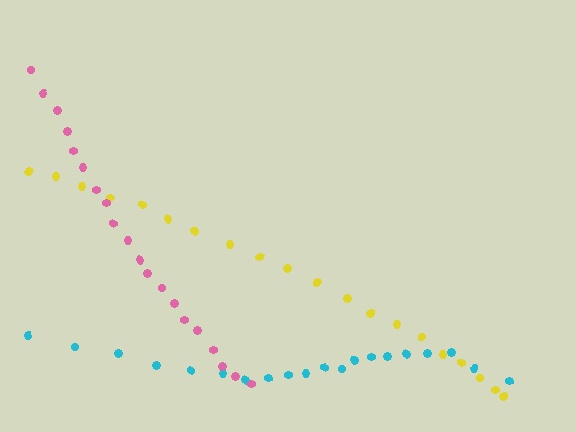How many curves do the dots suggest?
There are 3 distinct paths.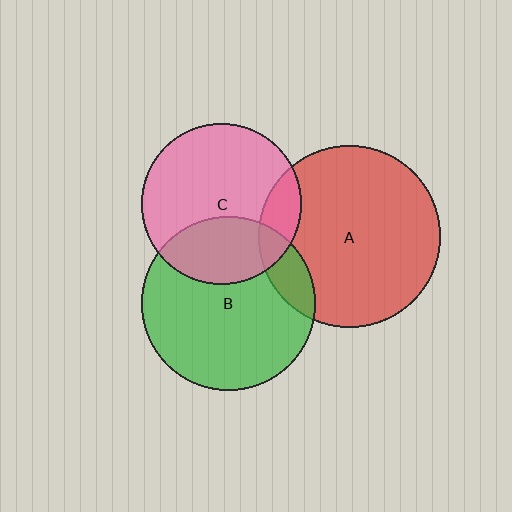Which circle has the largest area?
Circle A (red).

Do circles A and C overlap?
Yes.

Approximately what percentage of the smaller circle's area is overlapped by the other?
Approximately 15%.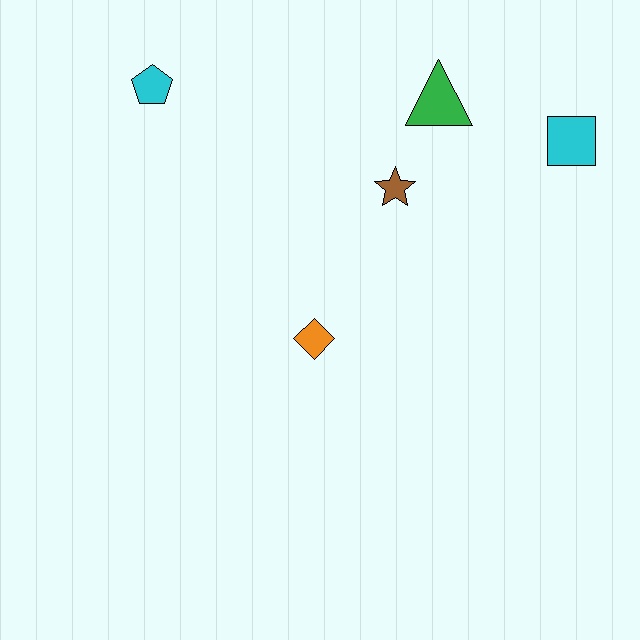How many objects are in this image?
There are 5 objects.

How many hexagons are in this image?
There are no hexagons.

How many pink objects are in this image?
There are no pink objects.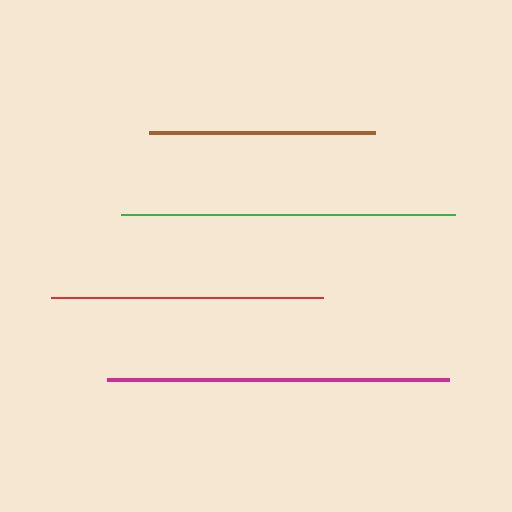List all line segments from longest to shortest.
From longest to shortest: magenta, green, red, brown.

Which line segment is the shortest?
The brown line is the shortest at approximately 227 pixels.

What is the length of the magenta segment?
The magenta segment is approximately 342 pixels long.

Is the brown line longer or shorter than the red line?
The red line is longer than the brown line.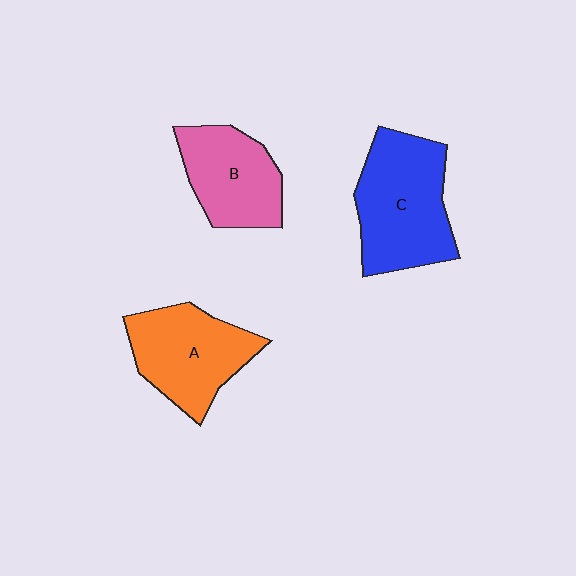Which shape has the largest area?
Shape C (blue).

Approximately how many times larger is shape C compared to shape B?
Approximately 1.4 times.